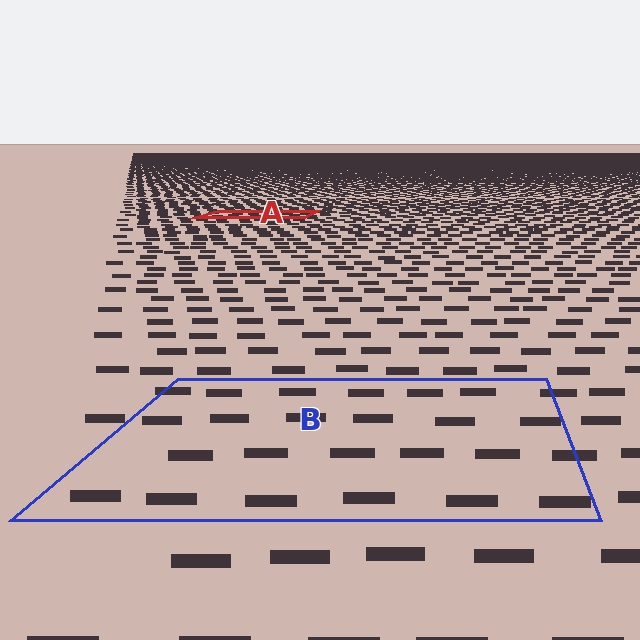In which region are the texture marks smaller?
The texture marks are smaller in region A, because it is farther away.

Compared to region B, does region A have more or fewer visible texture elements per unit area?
Region A has more texture elements per unit area — they are packed more densely because it is farther away.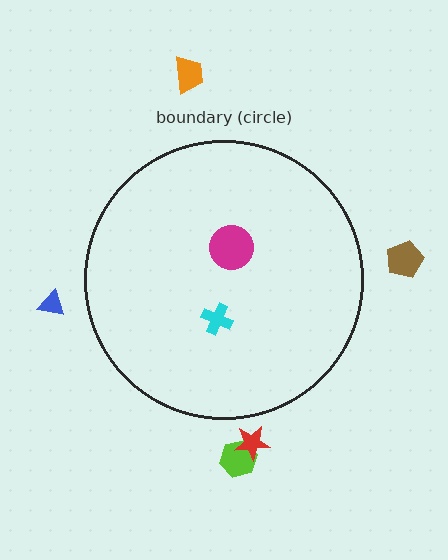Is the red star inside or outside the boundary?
Outside.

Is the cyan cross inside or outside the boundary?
Inside.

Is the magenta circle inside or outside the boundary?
Inside.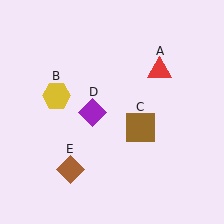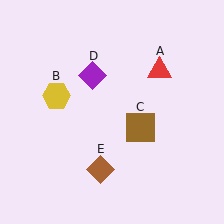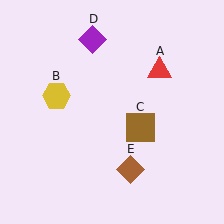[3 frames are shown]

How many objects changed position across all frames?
2 objects changed position: purple diamond (object D), brown diamond (object E).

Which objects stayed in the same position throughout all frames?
Red triangle (object A) and yellow hexagon (object B) and brown square (object C) remained stationary.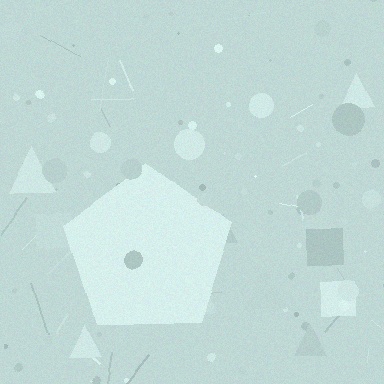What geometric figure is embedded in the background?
A pentagon is embedded in the background.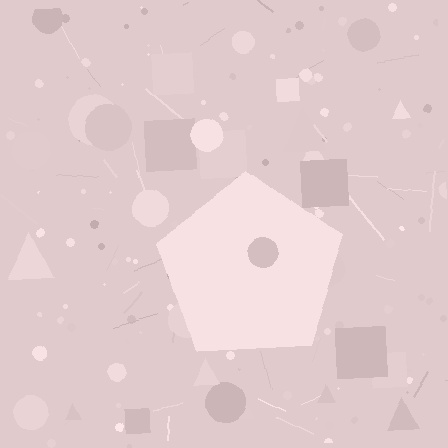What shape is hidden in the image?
A pentagon is hidden in the image.